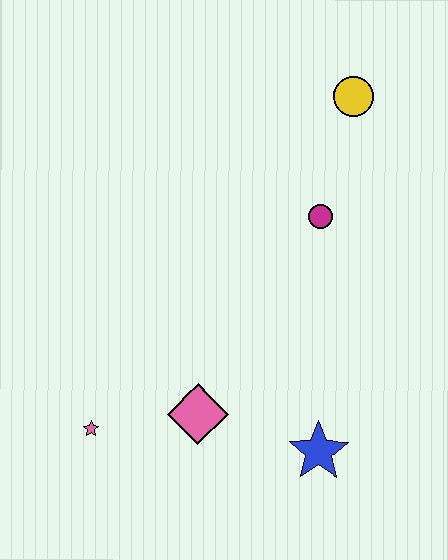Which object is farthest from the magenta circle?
The pink star is farthest from the magenta circle.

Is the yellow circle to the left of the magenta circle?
No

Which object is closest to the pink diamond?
The pink star is closest to the pink diamond.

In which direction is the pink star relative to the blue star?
The pink star is to the left of the blue star.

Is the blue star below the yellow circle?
Yes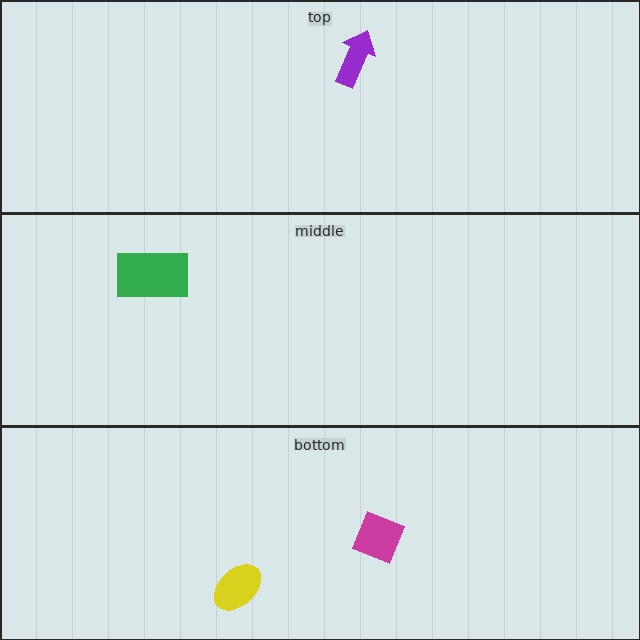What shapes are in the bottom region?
The yellow ellipse, the magenta diamond.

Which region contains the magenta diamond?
The bottom region.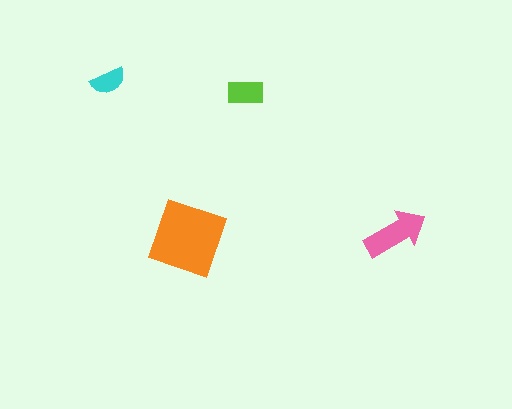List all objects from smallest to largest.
The cyan semicircle, the lime rectangle, the pink arrow, the orange diamond.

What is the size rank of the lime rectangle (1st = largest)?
3rd.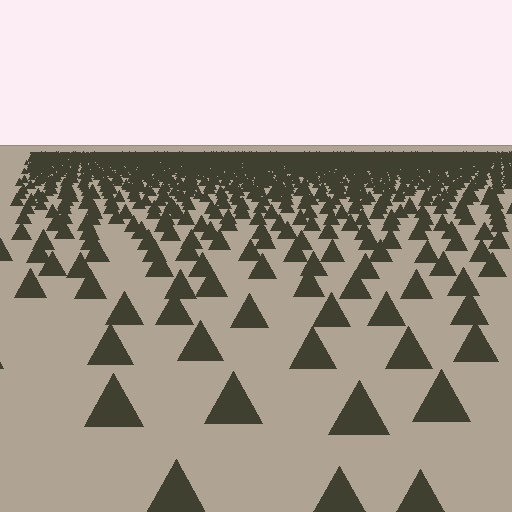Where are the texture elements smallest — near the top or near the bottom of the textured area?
Near the top.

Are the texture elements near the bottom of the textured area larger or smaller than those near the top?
Larger. Near the bottom, elements are closer to the viewer and appear at a bigger on-screen size.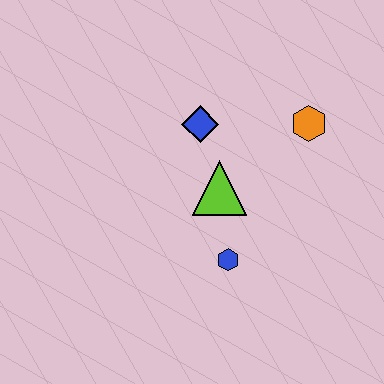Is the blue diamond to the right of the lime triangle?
No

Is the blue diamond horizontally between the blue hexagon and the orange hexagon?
No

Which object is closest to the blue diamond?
The lime triangle is closest to the blue diamond.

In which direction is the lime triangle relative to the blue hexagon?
The lime triangle is above the blue hexagon.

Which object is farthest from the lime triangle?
The orange hexagon is farthest from the lime triangle.